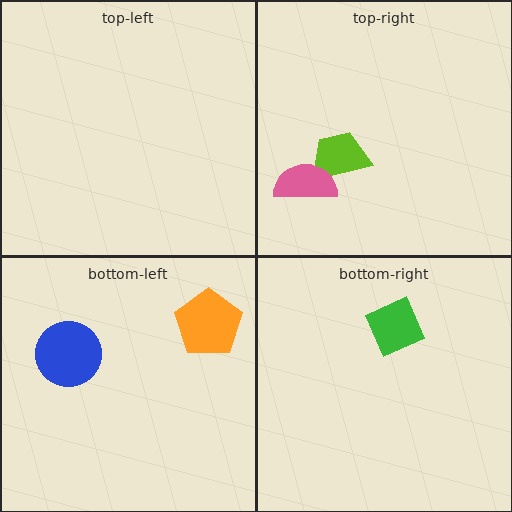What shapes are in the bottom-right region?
The green diamond.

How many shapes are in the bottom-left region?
2.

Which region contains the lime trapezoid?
The top-right region.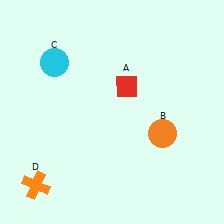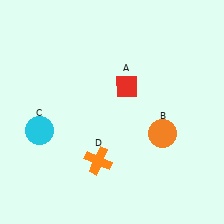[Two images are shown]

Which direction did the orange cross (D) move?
The orange cross (D) moved right.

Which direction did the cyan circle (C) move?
The cyan circle (C) moved down.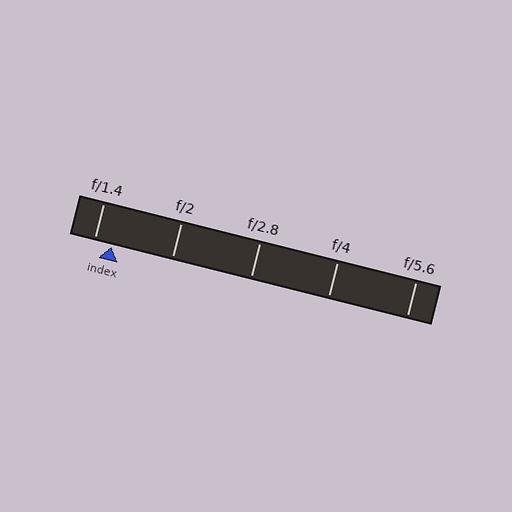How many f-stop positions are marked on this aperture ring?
There are 5 f-stop positions marked.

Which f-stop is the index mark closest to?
The index mark is closest to f/1.4.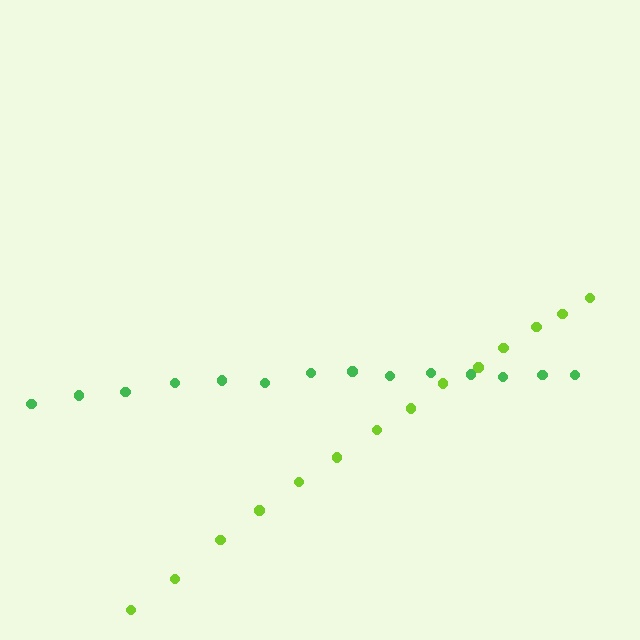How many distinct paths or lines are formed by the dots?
There are 2 distinct paths.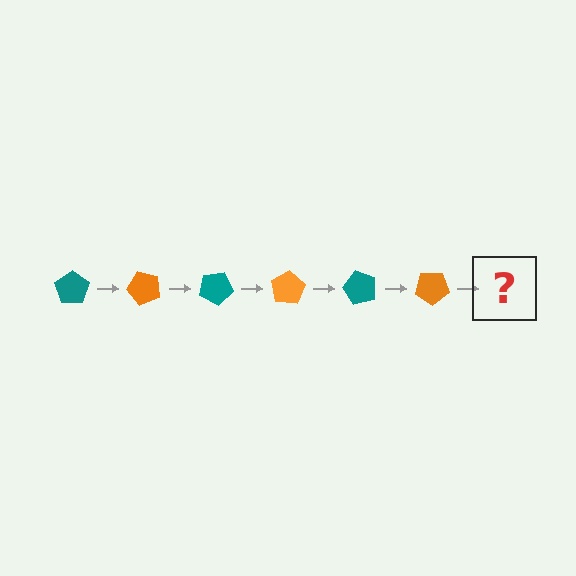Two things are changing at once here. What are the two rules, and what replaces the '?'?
The two rules are that it rotates 50 degrees each step and the color cycles through teal and orange. The '?' should be a teal pentagon, rotated 300 degrees from the start.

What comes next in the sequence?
The next element should be a teal pentagon, rotated 300 degrees from the start.